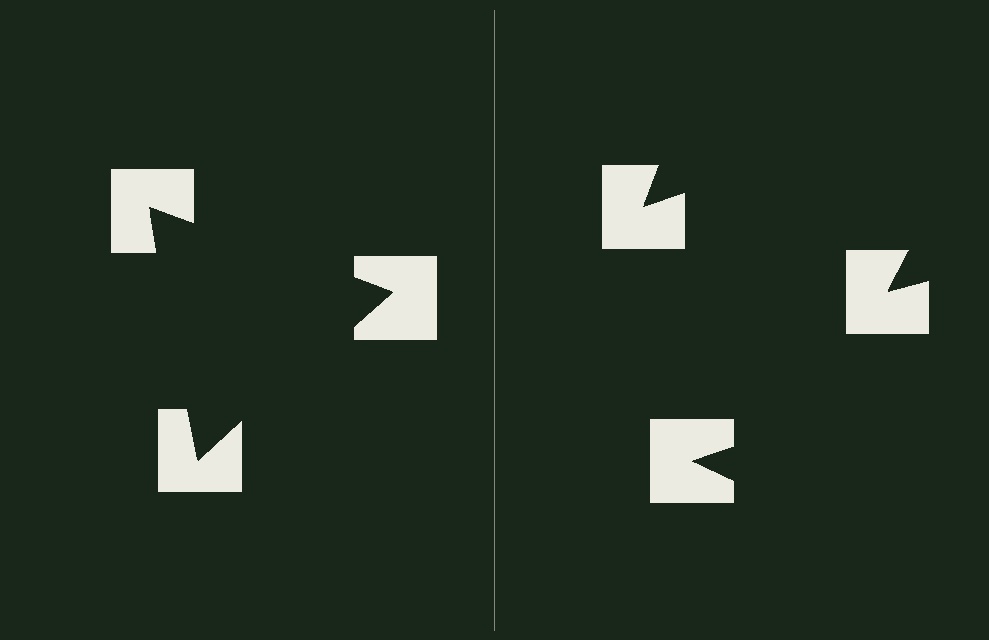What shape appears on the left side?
An illusory triangle.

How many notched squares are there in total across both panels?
6 — 3 on each side.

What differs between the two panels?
The notched squares are positioned identically on both sides; only the wedge orientations differ. On the left they align to a triangle; on the right they are misaligned.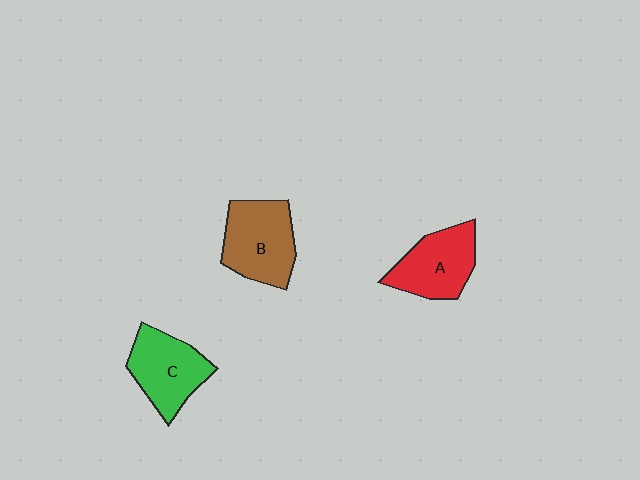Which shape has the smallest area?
Shape A (red).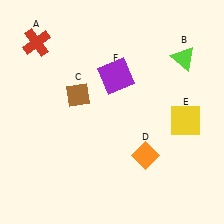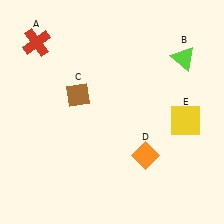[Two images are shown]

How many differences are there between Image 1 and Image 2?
There is 1 difference between the two images.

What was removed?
The purple square (F) was removed in Image 2.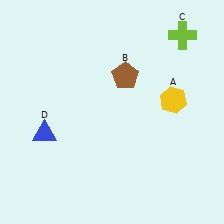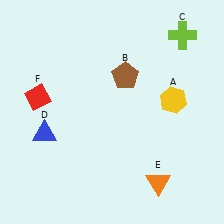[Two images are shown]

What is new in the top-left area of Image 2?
A red diamond (F) was added in the top-left area of Image 2.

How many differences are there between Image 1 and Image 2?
There are 2 differences between the two images.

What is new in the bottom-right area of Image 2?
An orange triangle (E) was added in the bottom-right area of Image 2.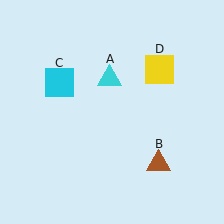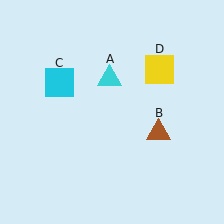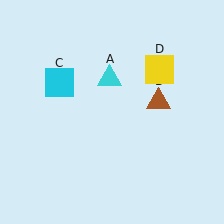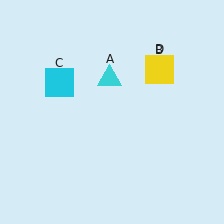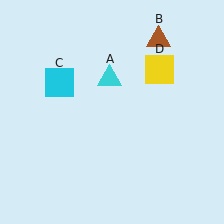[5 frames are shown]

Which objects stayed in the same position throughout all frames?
Cyan triangle (object A) and cyan square (object C) and yellow square (object D) remained stationary.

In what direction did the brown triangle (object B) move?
The brown triangle (object B) moved up.